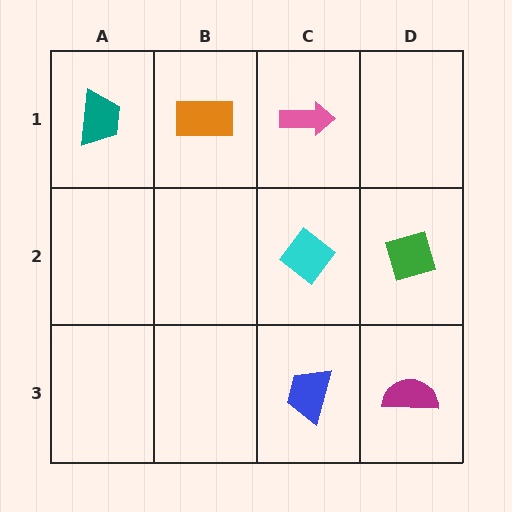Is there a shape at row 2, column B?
No, that cell is empty.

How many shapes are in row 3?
2 shapes.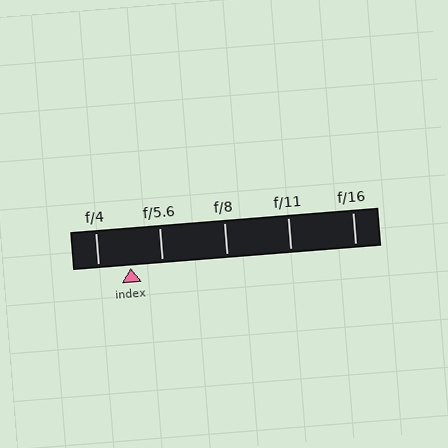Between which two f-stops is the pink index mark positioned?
The index mark is between f/4 and f/5.6.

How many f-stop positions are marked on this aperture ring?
There are 5 f-stop positions marked.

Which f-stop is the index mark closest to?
The index mark is closest to f/5.6.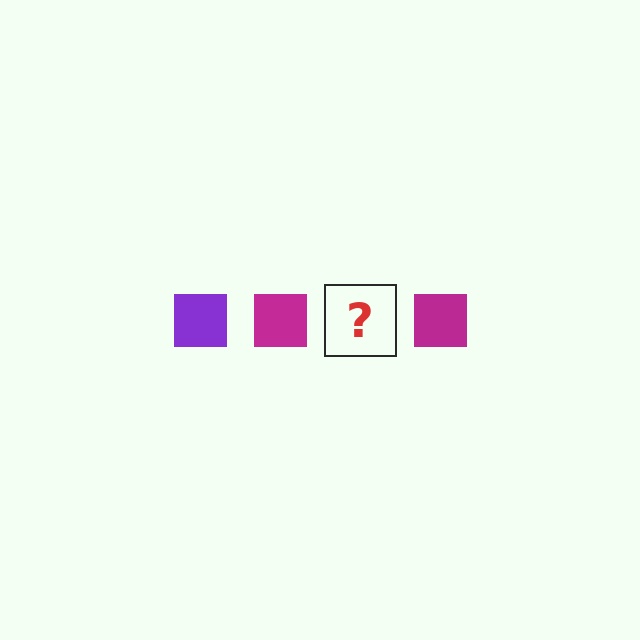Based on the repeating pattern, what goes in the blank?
The blank should be a purple square.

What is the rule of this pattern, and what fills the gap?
The rule is that the pattern cycles through purple, magenta squares. The gap should be filled with a purple square.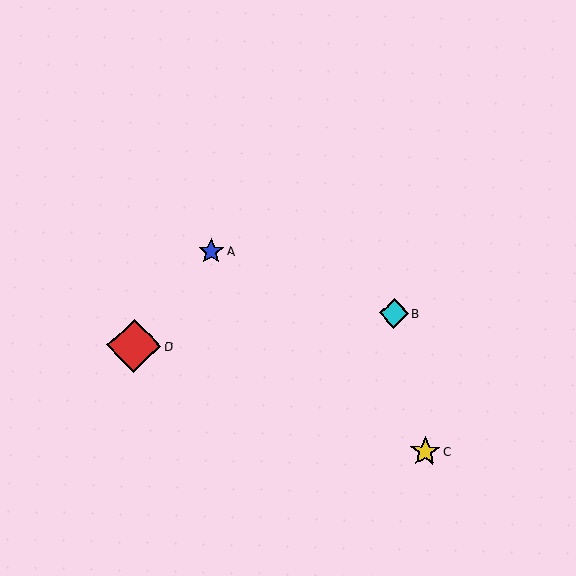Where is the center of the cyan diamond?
The center of the cyan diamond is at (394, 313).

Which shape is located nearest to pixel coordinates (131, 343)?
The red diamond (labeled D) at (134, 346) is nearest to that location.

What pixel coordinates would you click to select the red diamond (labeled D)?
Click at (134, 346) to select the red diamond D.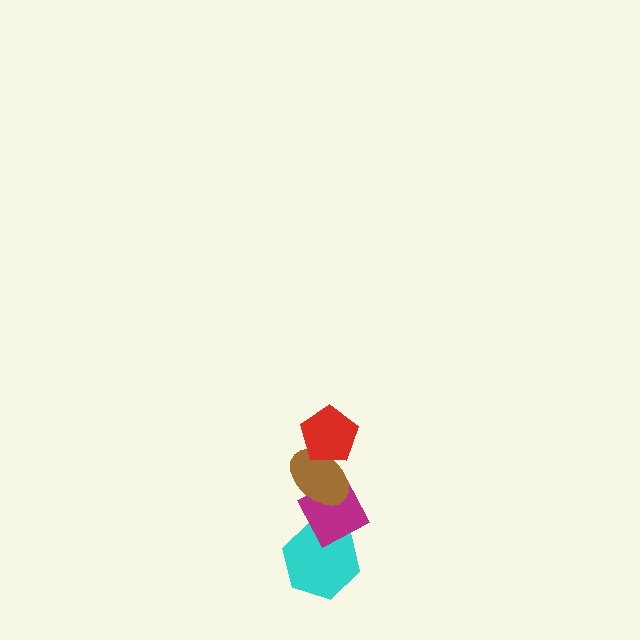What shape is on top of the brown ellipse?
The red pentagon is on top of the brown ellipse.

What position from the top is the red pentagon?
The red pentagon is 1st from the top.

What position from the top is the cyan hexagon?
The cyan hexagon is 4th from the top.